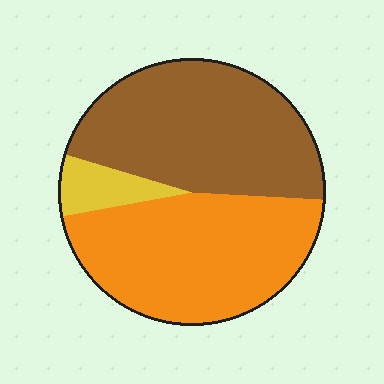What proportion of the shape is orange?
Orange covers roughly 45% of the shape.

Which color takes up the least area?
Yellow, at roughly 10%.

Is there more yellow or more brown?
Brown.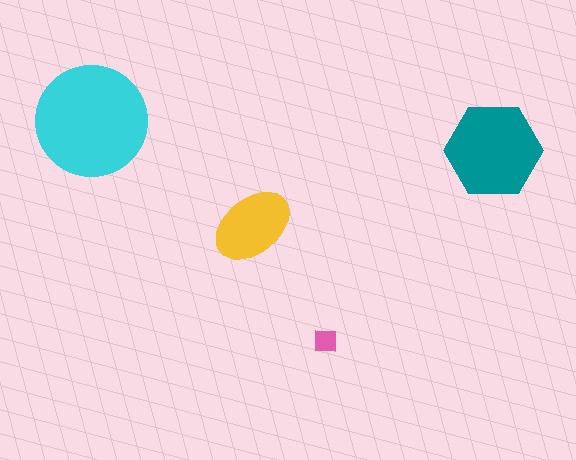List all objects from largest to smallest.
The cyan circle, the teal hexagon, the yellow ellipse, the pink square.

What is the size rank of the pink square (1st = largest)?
4th.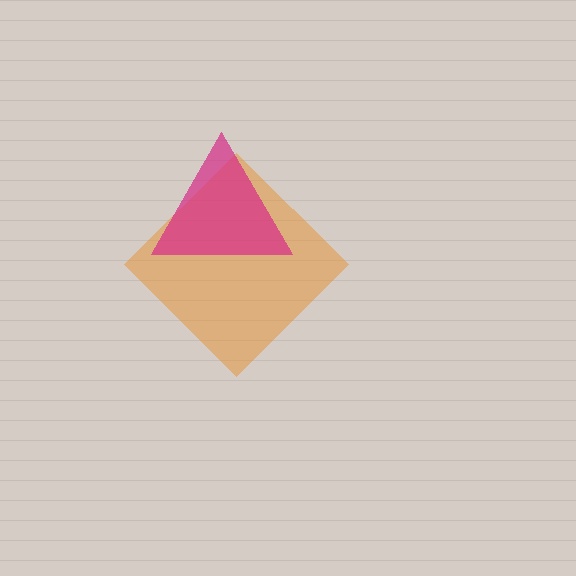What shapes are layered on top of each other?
The layered shapes are: an orange diamond, a magenta triangle.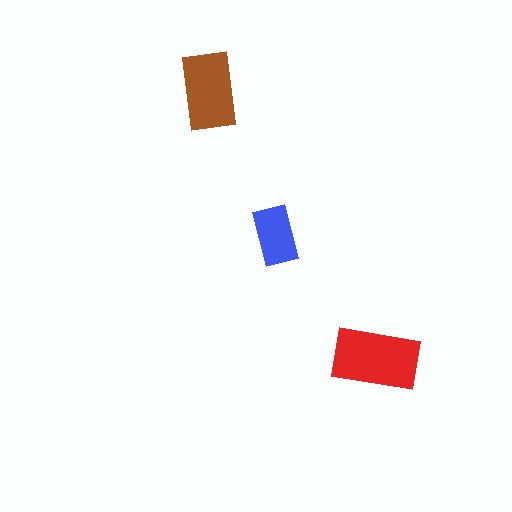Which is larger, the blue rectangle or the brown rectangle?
The brown one.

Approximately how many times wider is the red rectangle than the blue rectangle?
About 1.5 times wider.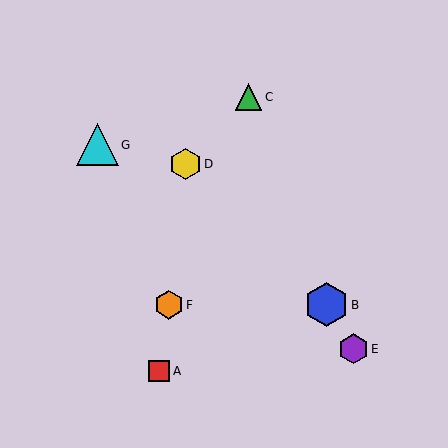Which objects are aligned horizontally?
Objects B, F are aligned horizontally.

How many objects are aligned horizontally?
2 objects (B, F) are aligned horizontally.